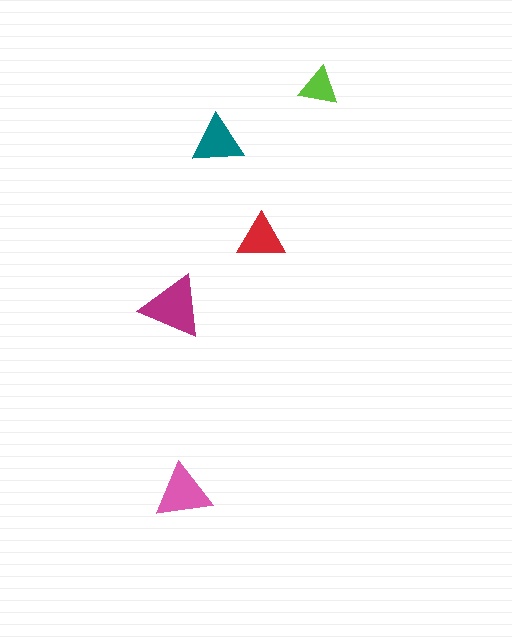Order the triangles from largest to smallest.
the magenta one, the pink one, the teal one, the red one, the lime one.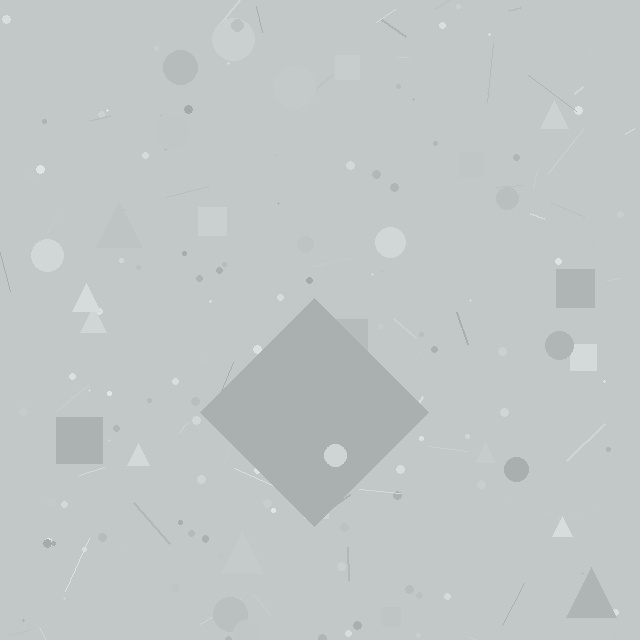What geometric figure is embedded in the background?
A diamond is embedded in the background.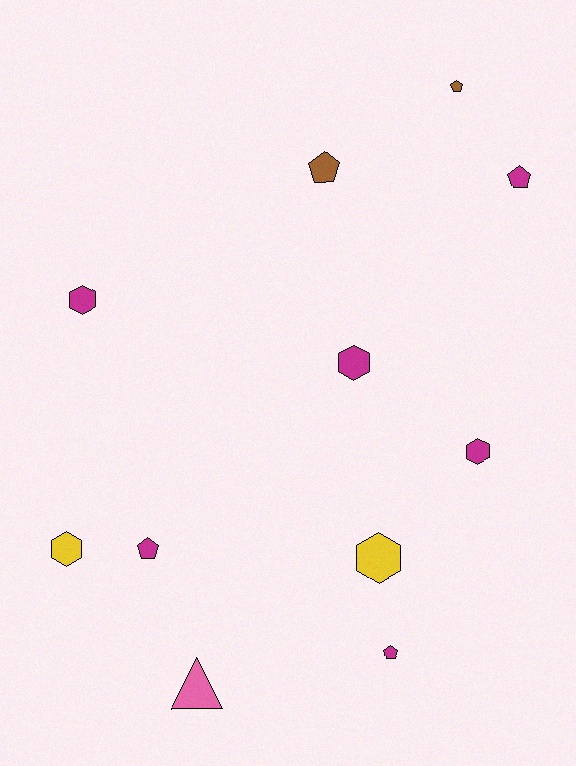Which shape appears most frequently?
Hexagon, with 5 objects.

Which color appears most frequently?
Magenta, with 6 objects.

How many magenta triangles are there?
There are no magenta triangles.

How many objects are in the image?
There are 11 objects.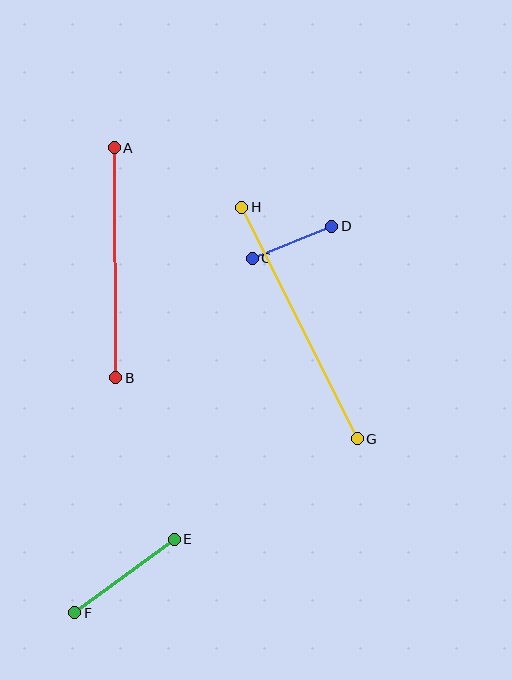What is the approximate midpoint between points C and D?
The midpoint is at approximately (292, 242) pixels.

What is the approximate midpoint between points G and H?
The midpoint is at approximately (300, 323) pixels.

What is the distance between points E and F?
The distance is approximately 124 pixels.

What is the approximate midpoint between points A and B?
The midpoint is at approximately (115, 263) pixels.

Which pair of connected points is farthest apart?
Points G and H are farthest apart.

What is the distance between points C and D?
The distance is approximately 86 pixels.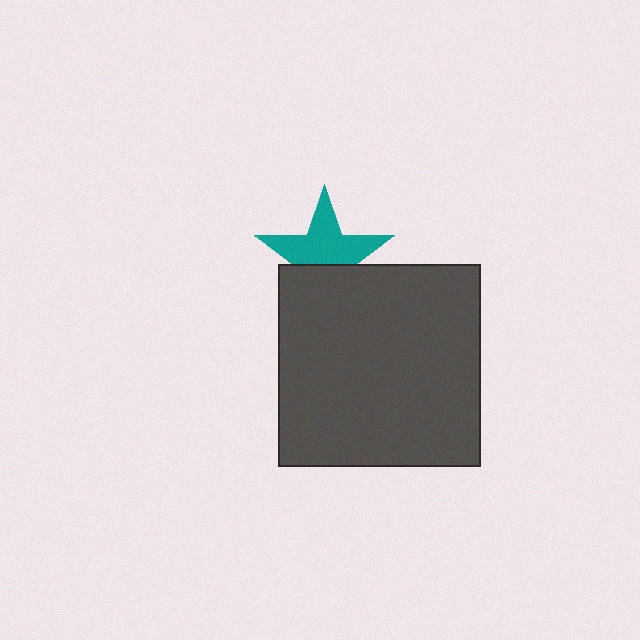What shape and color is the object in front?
The object in front is a dark gray square.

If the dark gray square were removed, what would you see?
You would see the complete teal star.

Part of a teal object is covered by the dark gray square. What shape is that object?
It is a star.